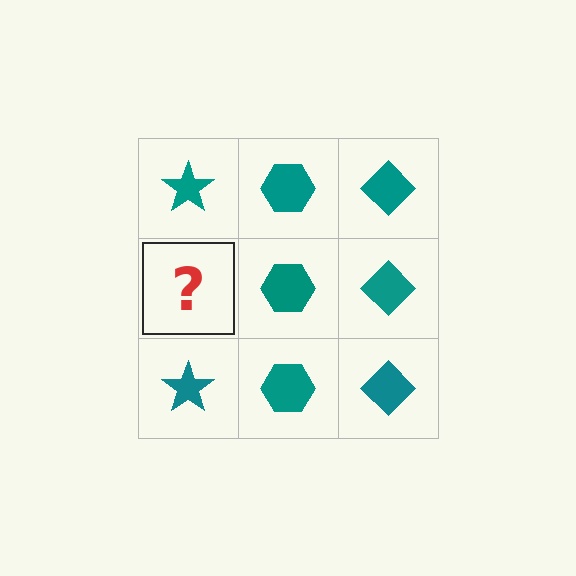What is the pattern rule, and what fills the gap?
The rule is that each column has a consistent shape. The gap should be filled with a teal star.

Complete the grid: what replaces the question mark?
The question mark should be replaced with a teal star.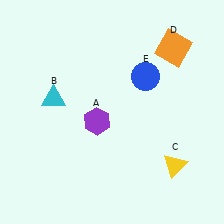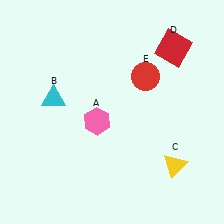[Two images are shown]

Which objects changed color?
A changed from purple to pink. D changed from orange to red. E changed from blue to red.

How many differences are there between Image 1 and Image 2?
There are 3 differences between the two images.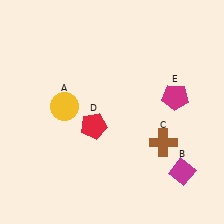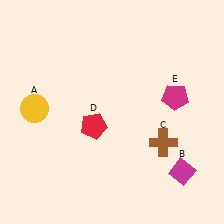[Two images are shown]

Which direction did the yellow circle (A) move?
The yellow circle (A) moved left.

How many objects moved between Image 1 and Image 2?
1 object moved between the two images.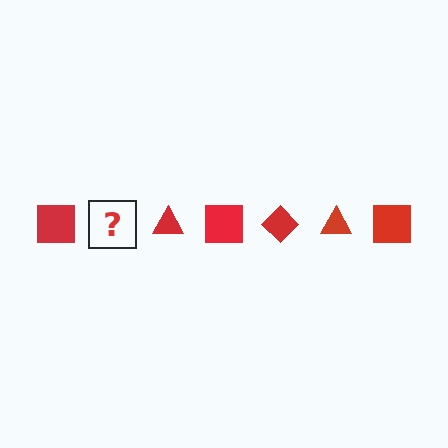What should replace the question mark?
The question mark should be replaced with a red diamond.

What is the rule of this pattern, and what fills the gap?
The rule is that the pattern cycles through square, diamond, triangle shapes in red. The gap should be filled with a red diamond.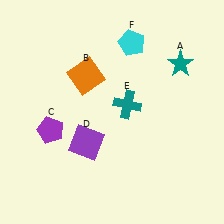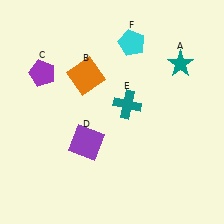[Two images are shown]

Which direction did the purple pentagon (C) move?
The purple pentagon (C) moved up.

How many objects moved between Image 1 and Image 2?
1 object moved between the two images.